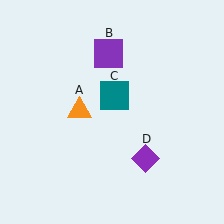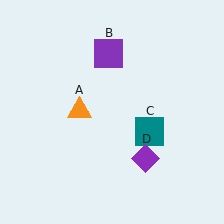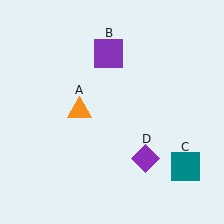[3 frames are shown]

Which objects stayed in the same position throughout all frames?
Orange triangle (object A) and purple square (object B) and purple diamond (object D) remained stationary.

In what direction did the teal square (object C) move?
The teal square (object C) moved down and to the right.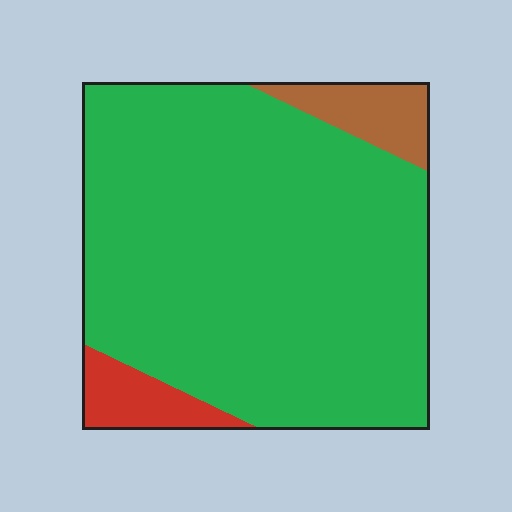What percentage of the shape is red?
Red takes up about one tenth (1/10) of the shape.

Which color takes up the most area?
Green, at roughly 85%.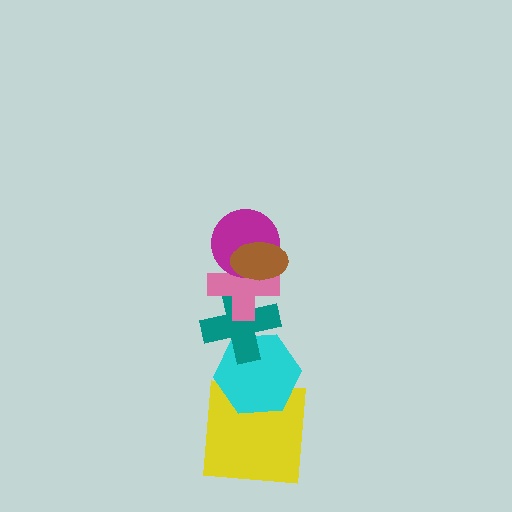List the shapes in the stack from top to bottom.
From top to bottom: the brown ellipse, the magenta circle, the pink cross, the teal cross, the cyan hexagon, the yellow square.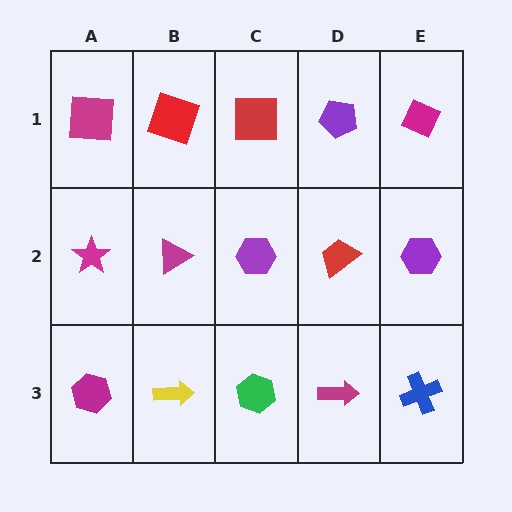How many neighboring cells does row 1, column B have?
3.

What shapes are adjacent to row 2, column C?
A red square (row 1, column C), a green hexagon (row 3, column C), a magenta triangle (row 2, column B), a red trapezoid (row 2, column D).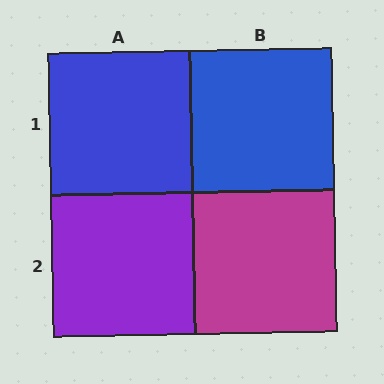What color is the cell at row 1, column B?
Blue.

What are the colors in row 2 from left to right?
Purple, magenta.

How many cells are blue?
2 cells are blue.